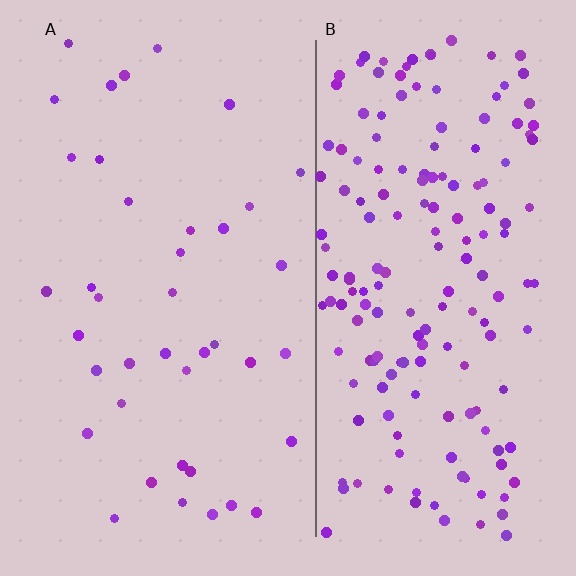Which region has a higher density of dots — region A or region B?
B (the right).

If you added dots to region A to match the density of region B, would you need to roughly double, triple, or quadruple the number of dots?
Approximately quadruple.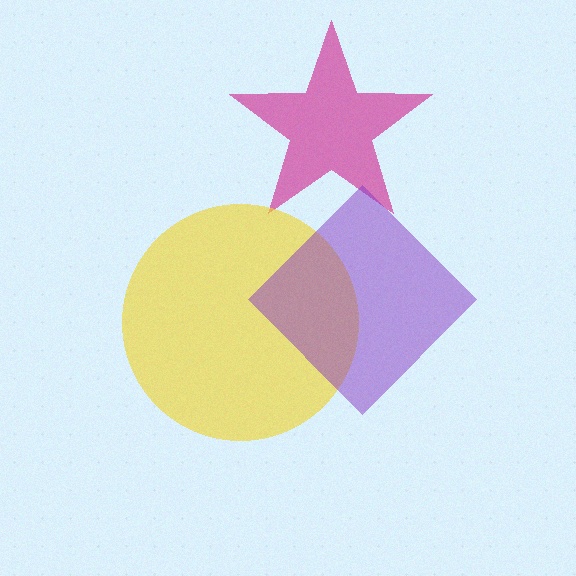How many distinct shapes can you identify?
There are 3 distinct shapes: a magenta star, a yellow circle, a purple diamond.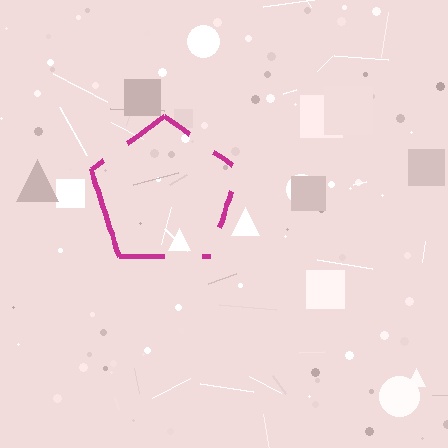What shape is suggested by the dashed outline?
The dashed outline suggests a pentagon.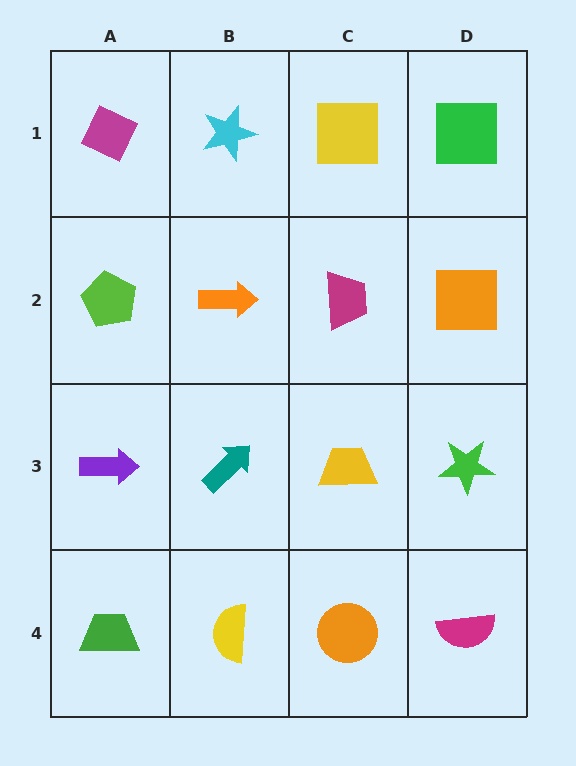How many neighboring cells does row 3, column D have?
3.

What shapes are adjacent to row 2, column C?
A yellow square (row 1, column C), a yellow trapezoid (row 3, column C), an orange arrow (row 2, column B), an orange square (row 2, column D).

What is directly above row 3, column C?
A magenta trapezoid.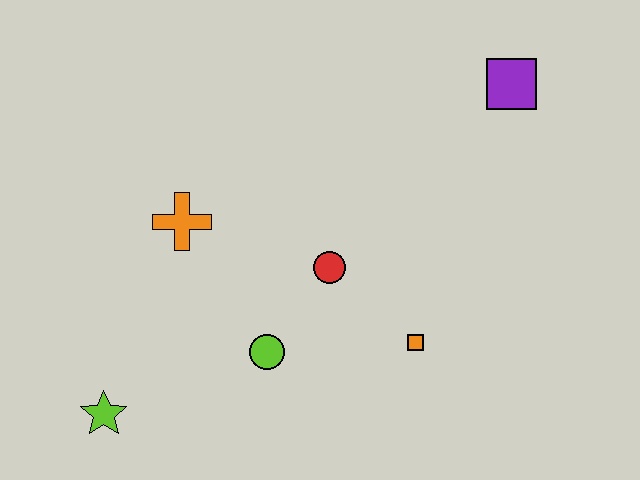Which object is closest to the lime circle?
The red circle is closest to the lime circle.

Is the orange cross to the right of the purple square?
No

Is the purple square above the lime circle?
Yes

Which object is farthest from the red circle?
The lime star is farthest from the red circle.